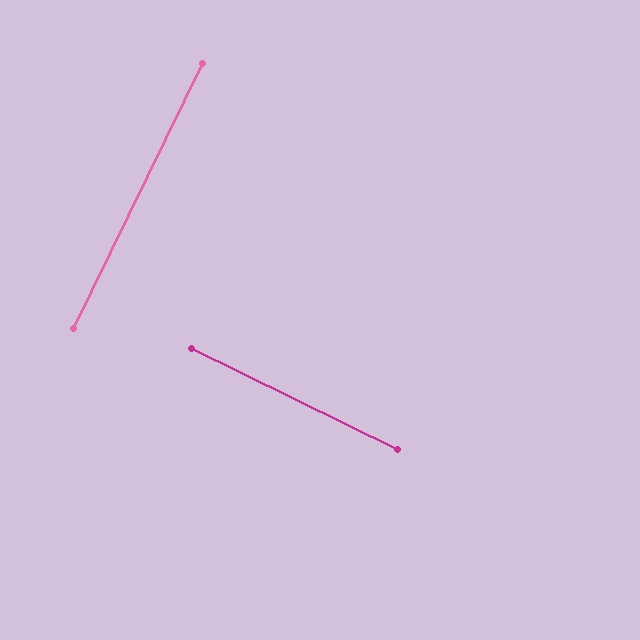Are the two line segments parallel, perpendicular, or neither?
Perpendicular — they meet at approximately 90°.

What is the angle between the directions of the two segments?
Approximately 90 degrees.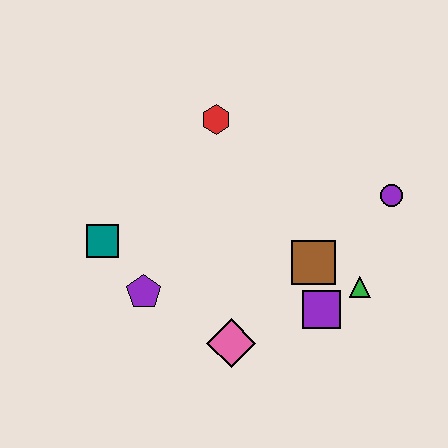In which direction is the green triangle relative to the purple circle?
The green triangle is below the purple circle.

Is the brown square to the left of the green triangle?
Yes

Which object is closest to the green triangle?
The purple square is closest to the green triangle.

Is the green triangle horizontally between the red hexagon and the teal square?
No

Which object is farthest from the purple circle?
The teal square is farthest from the purple circle.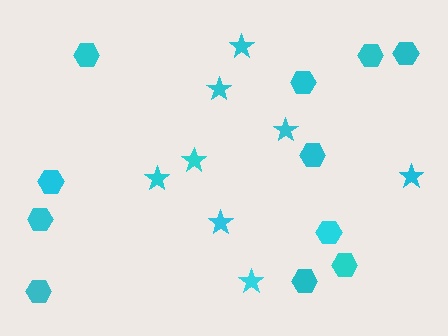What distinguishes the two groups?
There are 2 groups: one group of hexagons (11) and one group of stars (8).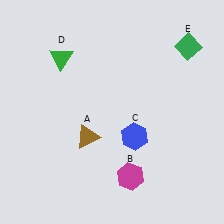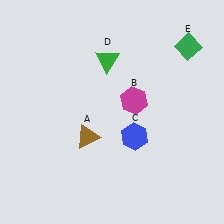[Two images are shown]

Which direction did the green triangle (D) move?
The green triangle (D) moved right.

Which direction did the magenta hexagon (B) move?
The magenta hexagon (B) moved up.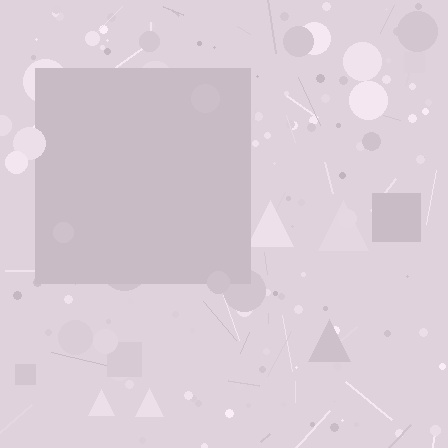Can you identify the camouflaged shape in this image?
The camouflaged shape is a square.